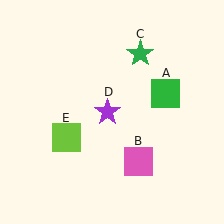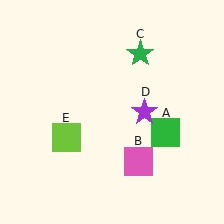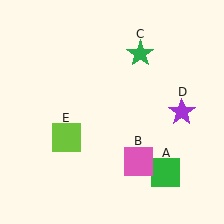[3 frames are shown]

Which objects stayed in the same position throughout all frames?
Pink square (object B) and green star (object C) and lime square (object E) remained stationary.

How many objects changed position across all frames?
2 objects changed position: green square (object A), purple star (object D).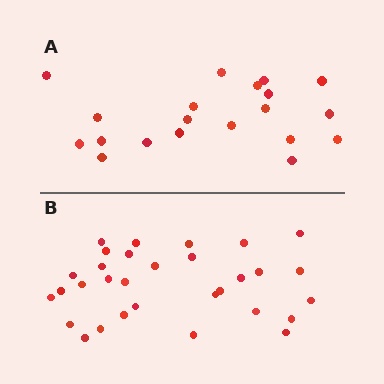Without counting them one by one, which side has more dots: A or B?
Region B (the bottom region) has more dots.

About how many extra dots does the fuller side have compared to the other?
Region B has roughly 12 or so more dots than region A.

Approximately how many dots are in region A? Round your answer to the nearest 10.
About 20 dots.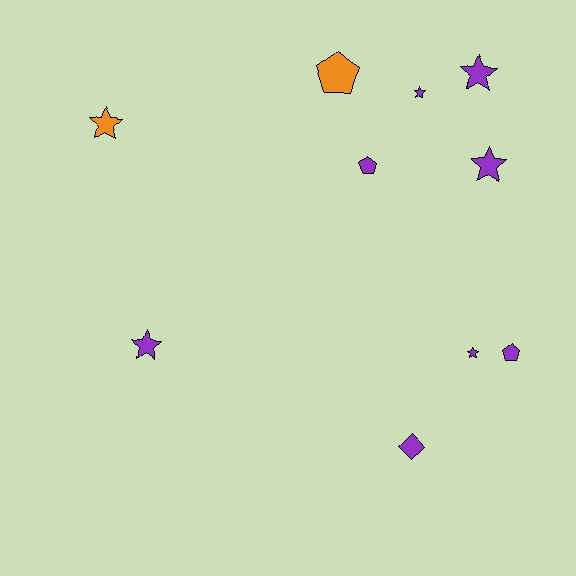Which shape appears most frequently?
Star, with 6 objects.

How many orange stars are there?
There is 1 orange star.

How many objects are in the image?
There are 10 objects.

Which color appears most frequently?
Purple, with 8 objects.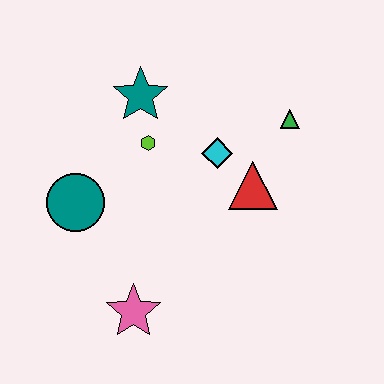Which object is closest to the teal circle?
The lime hexagon is closest to the teal circle.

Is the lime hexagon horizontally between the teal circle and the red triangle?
Yes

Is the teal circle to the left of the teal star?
Yes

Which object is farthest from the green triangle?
The pink star is farthest from the green triangle.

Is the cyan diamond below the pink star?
No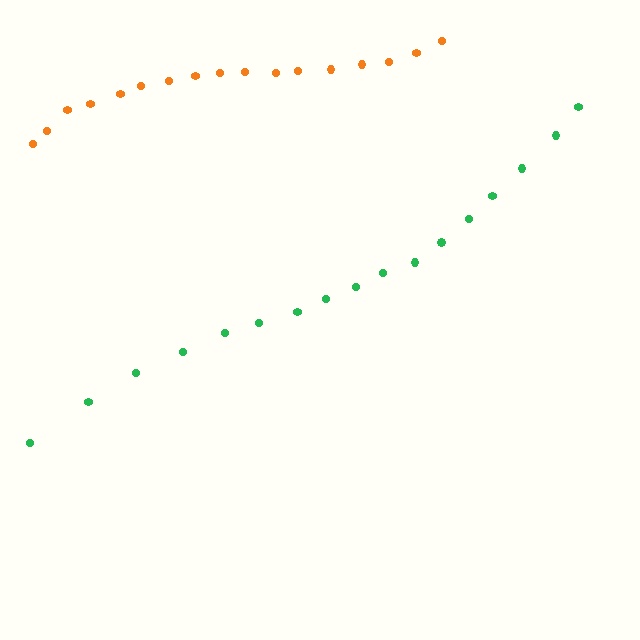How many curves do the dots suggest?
There are 2 distinct paths.